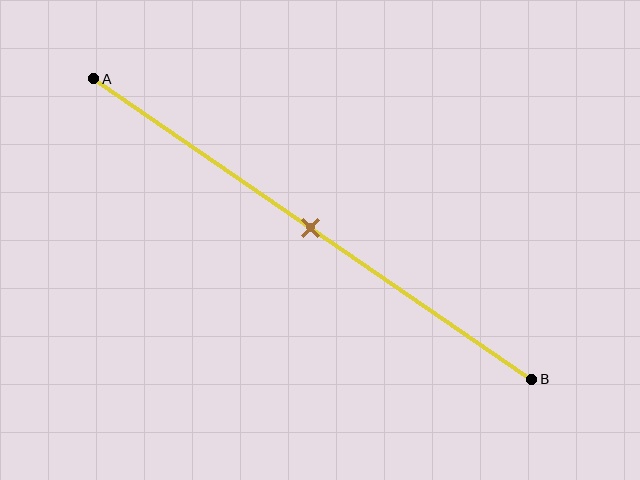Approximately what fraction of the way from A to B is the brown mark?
The brown mark is approximately 50% of the way from A to B.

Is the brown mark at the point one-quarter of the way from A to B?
No, the mark is at about 50% from A, not at the 25% one-quarter point.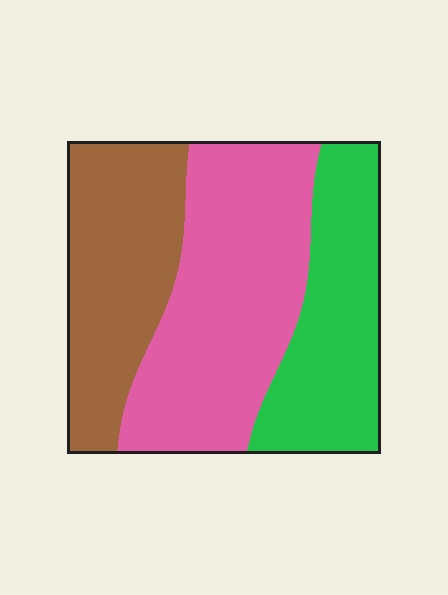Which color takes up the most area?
Pink, at roughly 40%.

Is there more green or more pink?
Pink.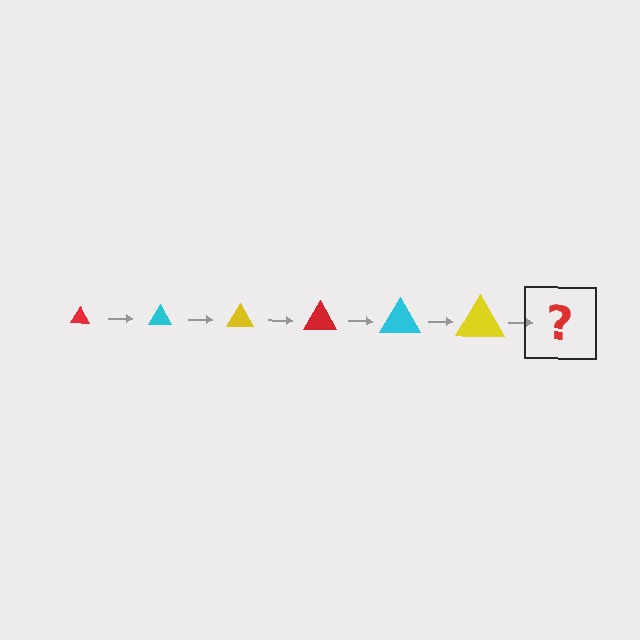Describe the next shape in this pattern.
It should be a red triangle, larger than the previous one.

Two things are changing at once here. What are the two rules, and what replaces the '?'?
The two rules are that the triangle grows larger each step and the color cycles through red, cyan, and yellow. The '?' should be a red triangle, larger than the previous one.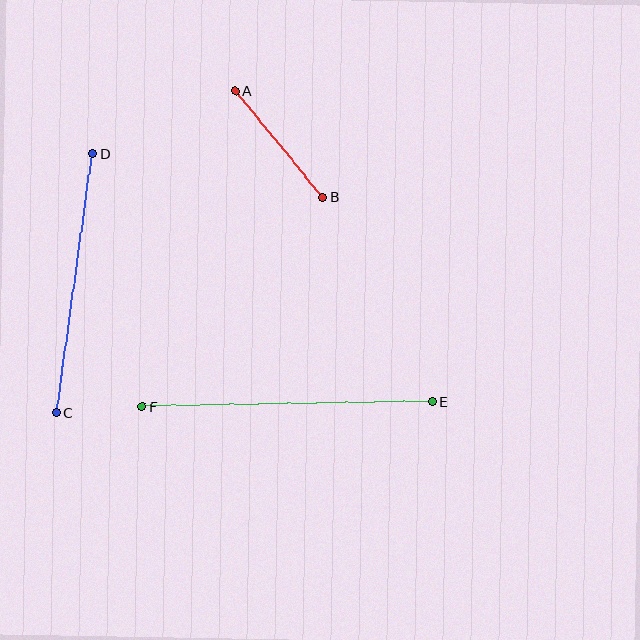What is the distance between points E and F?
The distance is approximately 289 pixels.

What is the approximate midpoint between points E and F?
The midpoint is at approximately (287, 404) pixels.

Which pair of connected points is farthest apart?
Points E and F are farthest apart.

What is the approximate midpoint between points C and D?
The midpoint is at approximately (75, 283) pixels.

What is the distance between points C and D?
The distance is approximately 261 pixels.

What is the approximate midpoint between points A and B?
The midpoint is at approximately (279, 144) pixels.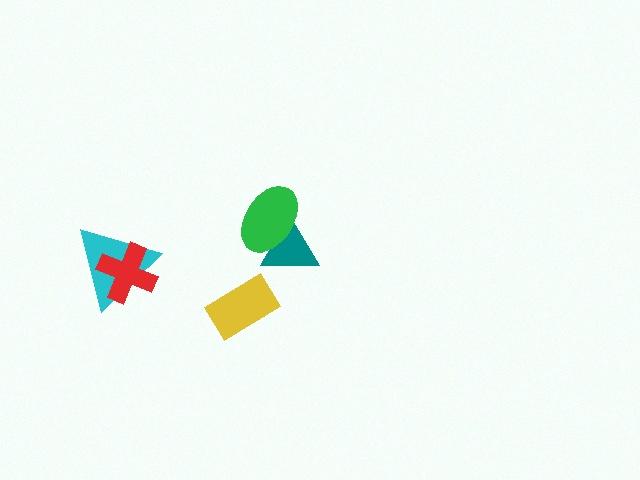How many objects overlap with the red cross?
1 object overlaps with the red cross.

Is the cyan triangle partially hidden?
Yes, it is partially covered by another shape.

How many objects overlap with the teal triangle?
1 object overlaps with the teal triangle.